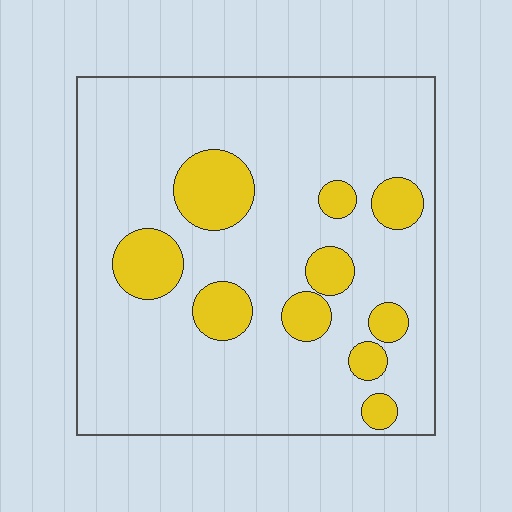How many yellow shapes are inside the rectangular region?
10.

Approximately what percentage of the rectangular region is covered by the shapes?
Approximately 20%.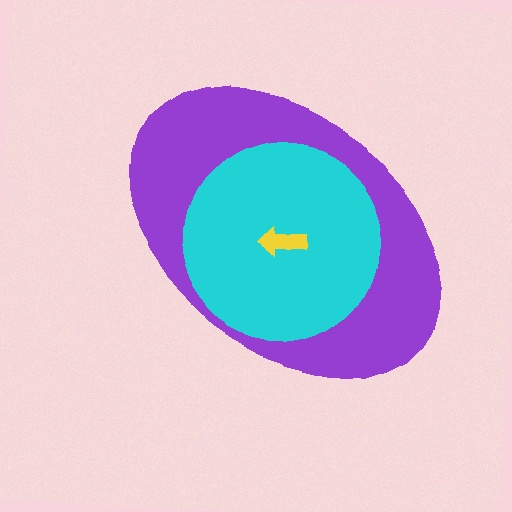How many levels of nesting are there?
3.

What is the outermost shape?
The purple ellipse.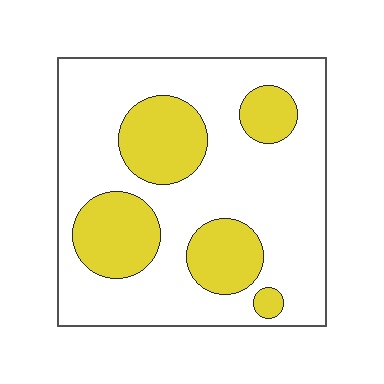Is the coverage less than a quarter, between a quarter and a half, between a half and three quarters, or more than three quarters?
Between a quarter and a half.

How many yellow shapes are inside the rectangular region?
5.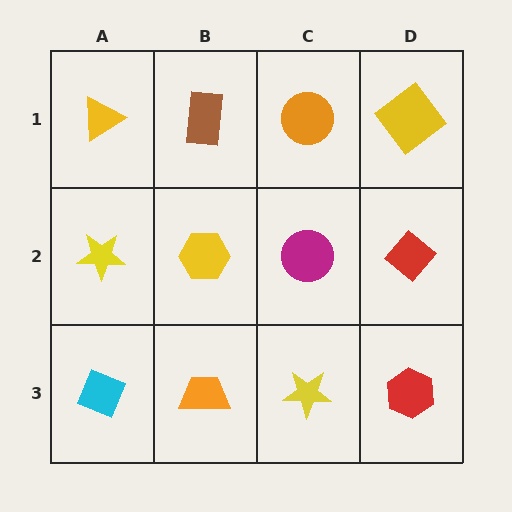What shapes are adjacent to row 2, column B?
A brown rectangle (row 1, column B), an orange trapezoid (row 3, column B), a yellow star (row 2, column A), a magenta circle (row 2, column C).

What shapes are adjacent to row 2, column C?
An orange circle (row 1, column C), a yellow star (row 3, column C), a yellow hexagon (row 2, column B), a red diamond (row 2, column D).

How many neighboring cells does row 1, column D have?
2.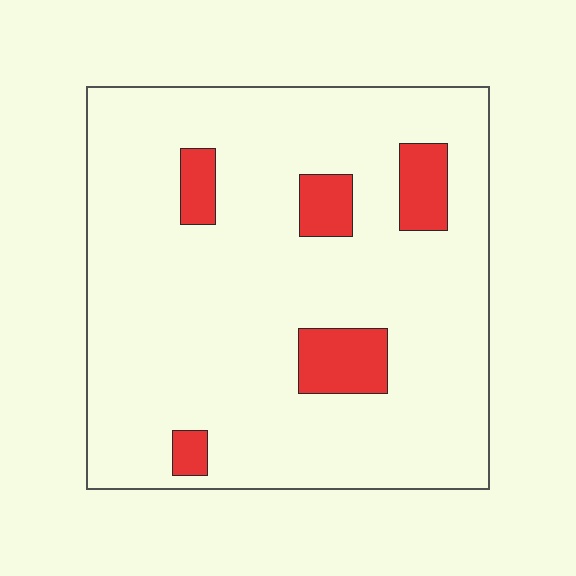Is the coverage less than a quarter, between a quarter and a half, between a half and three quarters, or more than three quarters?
Less than a quarter.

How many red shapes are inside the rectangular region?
5.